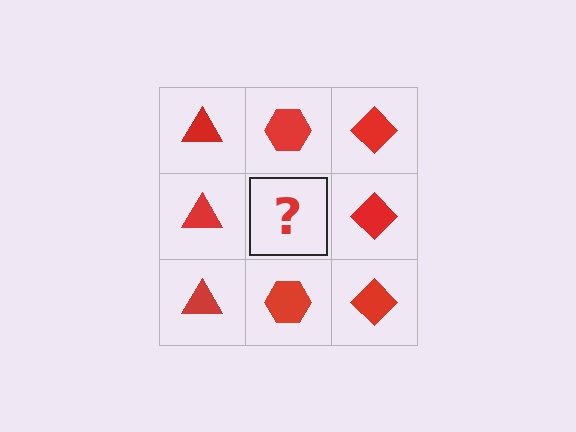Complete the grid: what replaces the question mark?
The question mark should be replaced with a red hexagon.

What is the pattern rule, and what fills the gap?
The rule is that each column has a consistent shape. The gap should be filled with a red hexagon.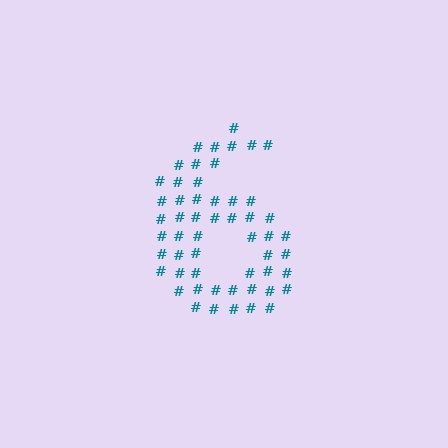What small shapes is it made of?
It is made of small hash symbols.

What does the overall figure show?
The overall figure shows the digit 6.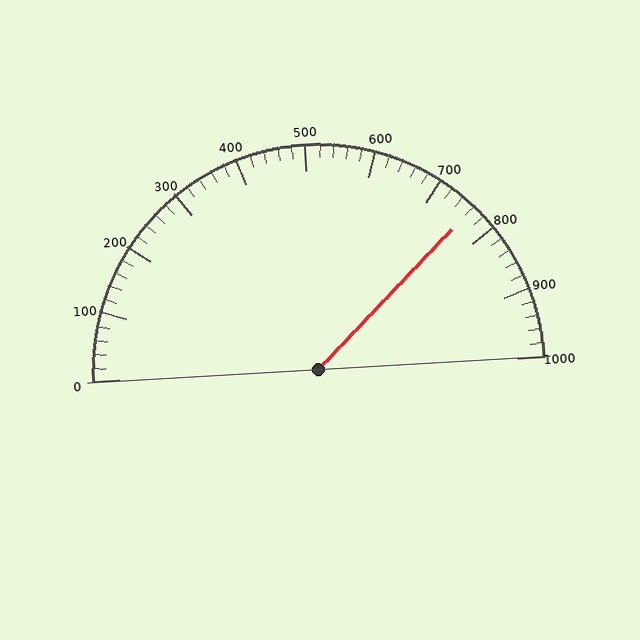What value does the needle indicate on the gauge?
The needle indicates approximately 760.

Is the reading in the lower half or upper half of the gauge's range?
The reading is in the upper half of the range (0 to 1000).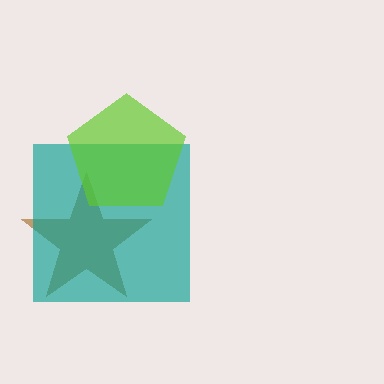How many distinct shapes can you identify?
There are 3 distinct shapes: a brown star, a teal square, a lime pentagon.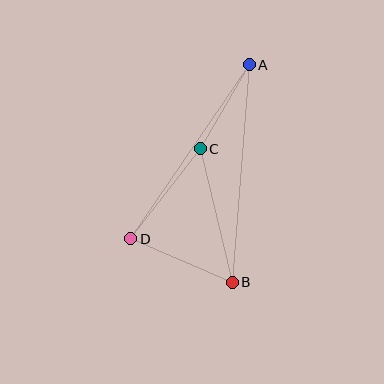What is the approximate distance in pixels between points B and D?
The distance between B and D is approximately 110 pixels.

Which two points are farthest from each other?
Points A and B are farthest from each other.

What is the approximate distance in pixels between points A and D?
The distance between A and D is approximately 211 pixels.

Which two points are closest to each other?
Points A and C are closest to each other.